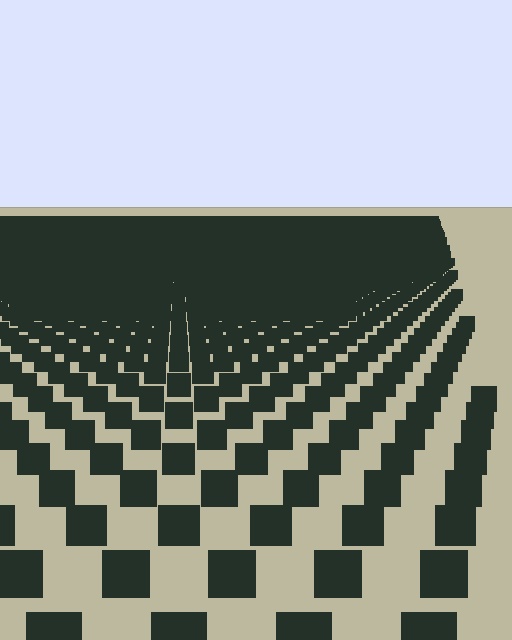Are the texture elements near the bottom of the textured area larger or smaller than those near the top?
Larger. Near the bottom, elements are closer to the viewer and appear at a bigger on-screen size.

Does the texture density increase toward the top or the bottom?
Density increases toward the top.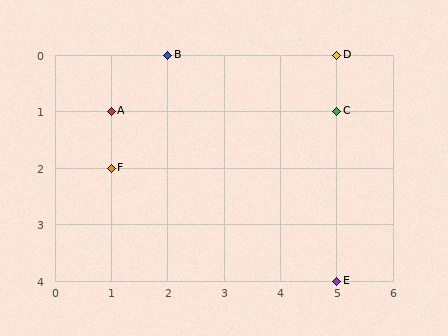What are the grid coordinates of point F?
Point F is at grid coordinates (1, 2).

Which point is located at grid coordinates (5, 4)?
Point E is at (5, 4).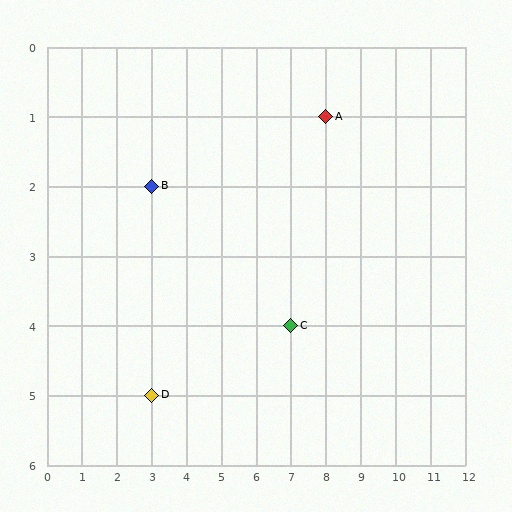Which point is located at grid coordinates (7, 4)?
Point C is at (7, 4).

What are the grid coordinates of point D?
Point D is at grid coordinates (3, 5).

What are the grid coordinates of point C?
Point C is at grid coordinates (7, 4).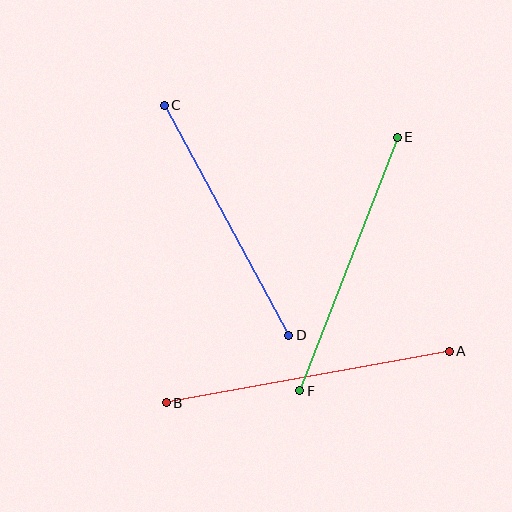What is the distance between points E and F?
The distance is approximately 272 pixels.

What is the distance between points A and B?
The distance is approximately 288 pixels.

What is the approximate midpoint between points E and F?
The midpoint is at approximately (348, 264) pixels.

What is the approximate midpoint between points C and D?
The midpoint is at approximately (227, 220) pixels.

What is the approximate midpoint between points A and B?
The midpoint is at approximately (308, 377) pixels.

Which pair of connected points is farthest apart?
Points A and B are farthest apart.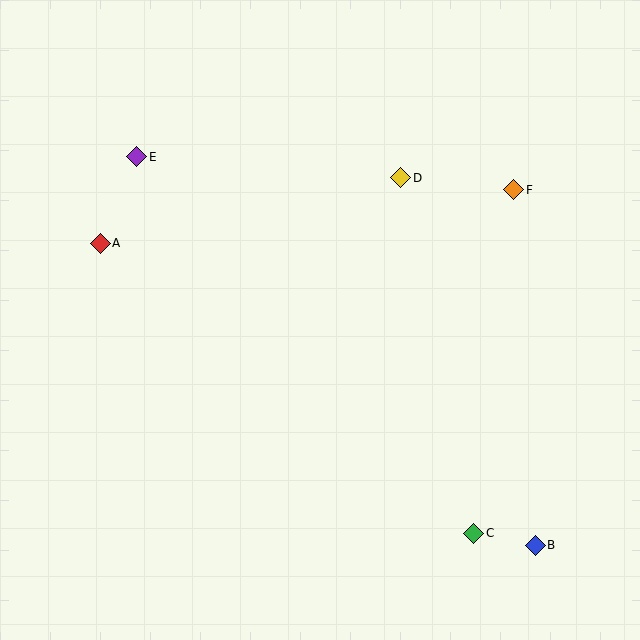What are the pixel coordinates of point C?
Point C is at (474, 533).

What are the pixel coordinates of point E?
Point E is at (137, 157).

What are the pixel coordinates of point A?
Point A is at (100, 243).